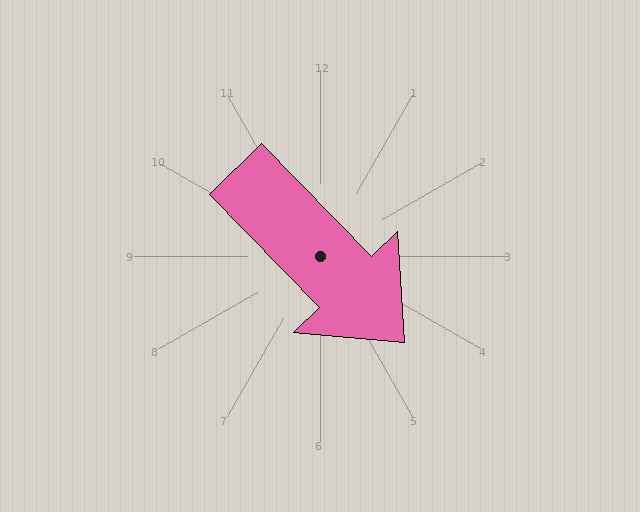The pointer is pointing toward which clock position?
Roughly 5 o'clock.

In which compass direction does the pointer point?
Southeast.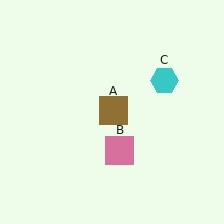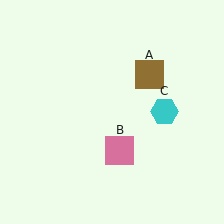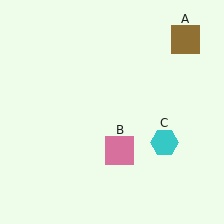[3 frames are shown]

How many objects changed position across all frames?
2 objects changed position: brown square (object A), cyan hexagon (object C).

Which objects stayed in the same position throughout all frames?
Pink square (object B) remained stationary.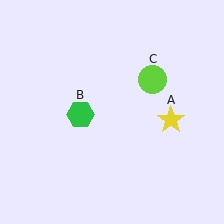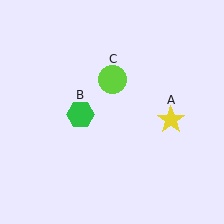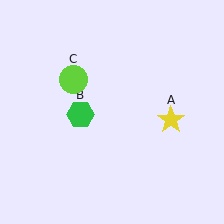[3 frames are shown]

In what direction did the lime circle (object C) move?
The lime circle (object C) moved left.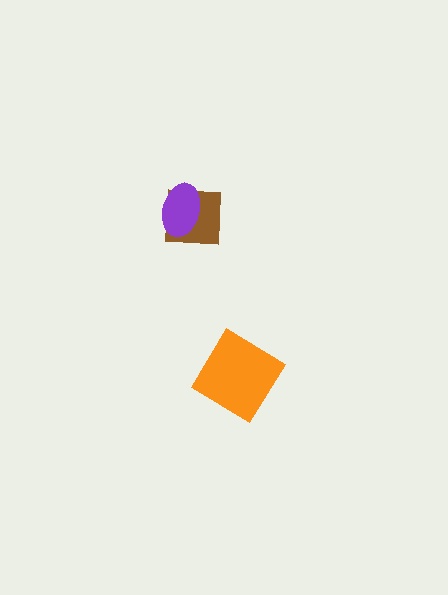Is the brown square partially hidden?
Yes, it is partially covered by another shape.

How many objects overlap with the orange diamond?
0 objects overlap with the orange diamond.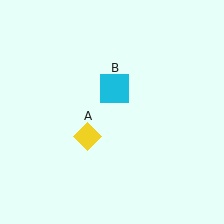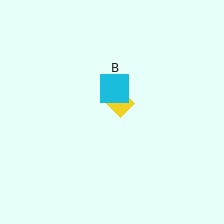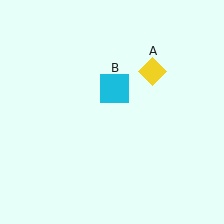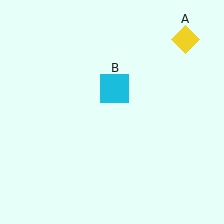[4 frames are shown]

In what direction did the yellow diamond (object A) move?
The yellow diamond (object A) moved up and to the right.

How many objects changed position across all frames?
1 object changed position: yellow diamond (object A).